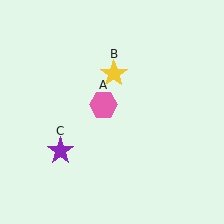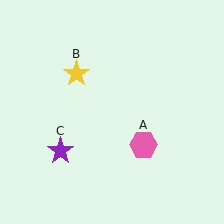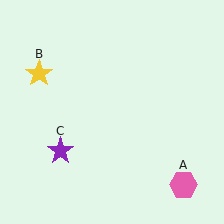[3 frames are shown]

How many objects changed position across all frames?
2 objects changed position: pink hexagon (object A), yellow star (object B).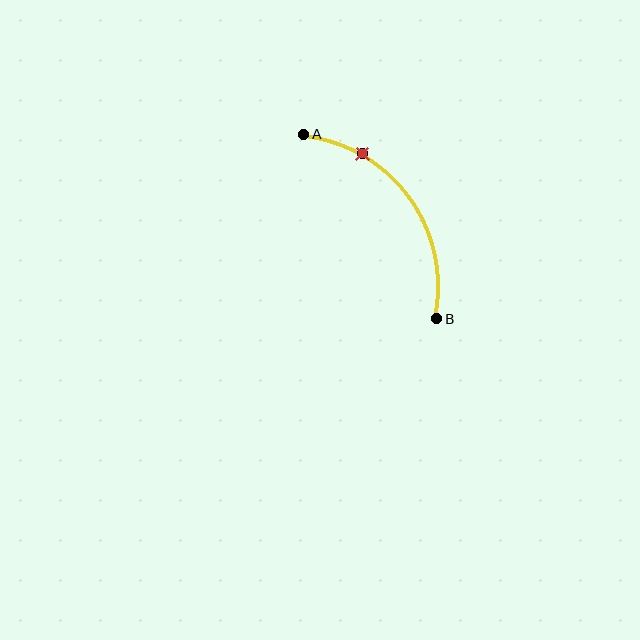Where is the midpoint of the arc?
The arc midpoint is the point on the curve farthest from the straight line joining A and B. It sits above and to the right of that line.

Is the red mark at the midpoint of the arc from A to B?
No. The red mark lies on the arc but is closer to endpoint A. The arc midpoint would be at the point on the curve equidistant along the arc from both A and B.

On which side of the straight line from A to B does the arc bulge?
The arc bulges above and to the right of the straight line connecting A and B.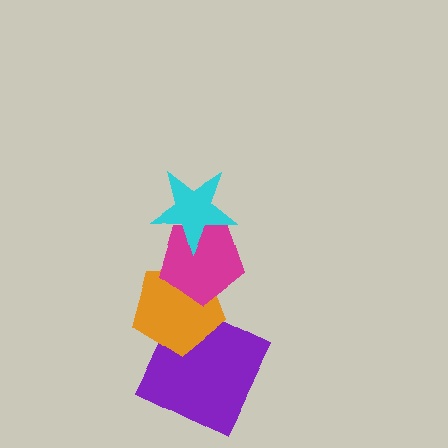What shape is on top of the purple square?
The orange pentagon is on top of the purple square.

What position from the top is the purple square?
The purple square is 4th from the top.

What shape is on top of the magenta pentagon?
The cyan star is on top of the magenta pentagon.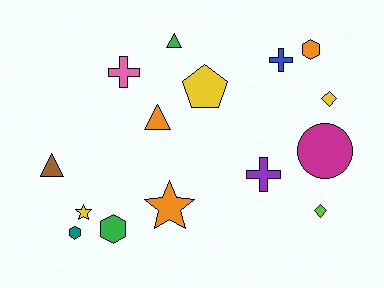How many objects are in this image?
There are 15 objects.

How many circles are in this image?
There is 1 circle.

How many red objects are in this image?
There are no red objects.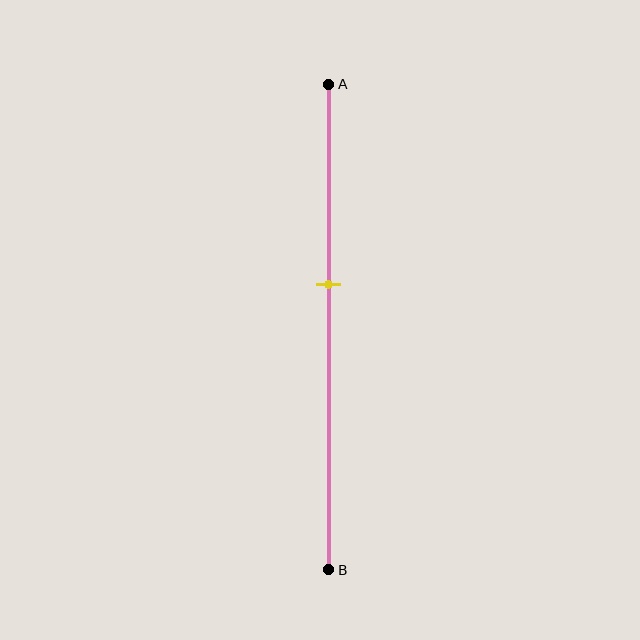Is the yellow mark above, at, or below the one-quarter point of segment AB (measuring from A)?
The yellow mark is below the one-quarter point of segment AB.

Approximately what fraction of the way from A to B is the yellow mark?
The yellow mark is approximately 40% of the way from A to B.